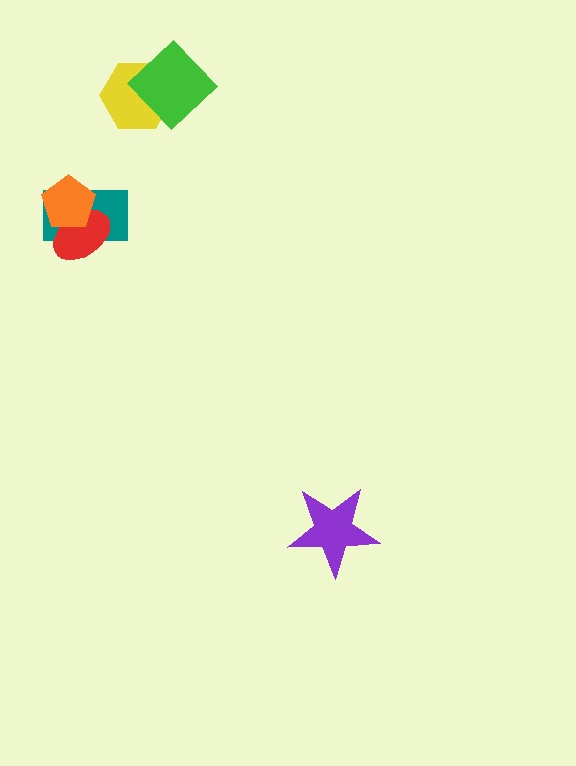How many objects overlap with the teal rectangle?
2 objects overlap with the teal rectangle.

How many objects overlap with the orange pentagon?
2 objects overlap with the orange pentagon.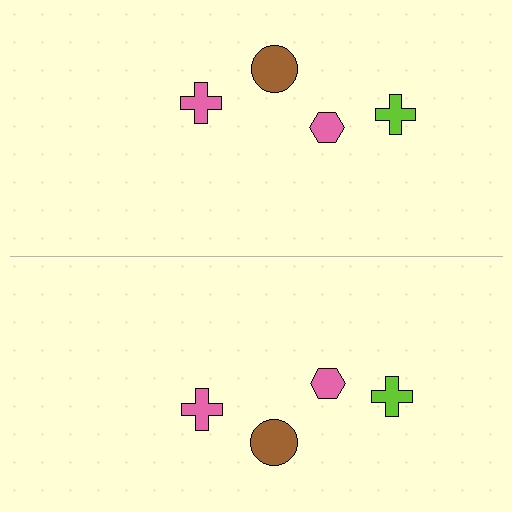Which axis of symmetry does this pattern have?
The pattern has a horizontal axis of symmetry running through the center of the image.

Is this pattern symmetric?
Yes, this pattern has bilateral (reflection) symmetry.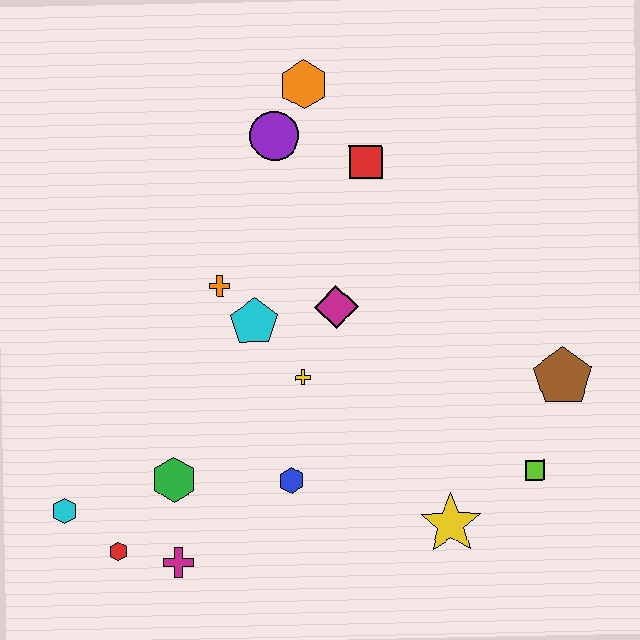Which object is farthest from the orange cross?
The lime square is farthest from the orange cross.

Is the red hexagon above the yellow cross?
No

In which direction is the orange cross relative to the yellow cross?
The orange cross is above the yellow cross.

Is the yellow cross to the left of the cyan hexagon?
No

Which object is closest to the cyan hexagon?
The red hexagon is closest to the cyan hexagon.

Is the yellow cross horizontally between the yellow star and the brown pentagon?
No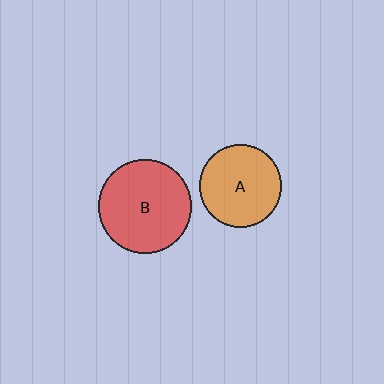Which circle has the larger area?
Circle B (red).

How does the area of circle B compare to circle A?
Approximately 1.3 times.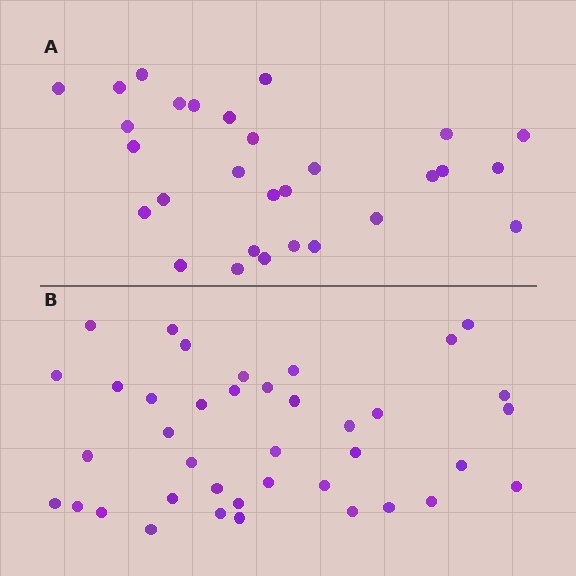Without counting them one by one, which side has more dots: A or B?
Region B (the bottom region) has more dots.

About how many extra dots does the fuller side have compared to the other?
Region B has roughly 10 or so more dots than region A.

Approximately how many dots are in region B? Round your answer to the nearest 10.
About 40 dots. (The exact count is 39, which rounds to 40.)